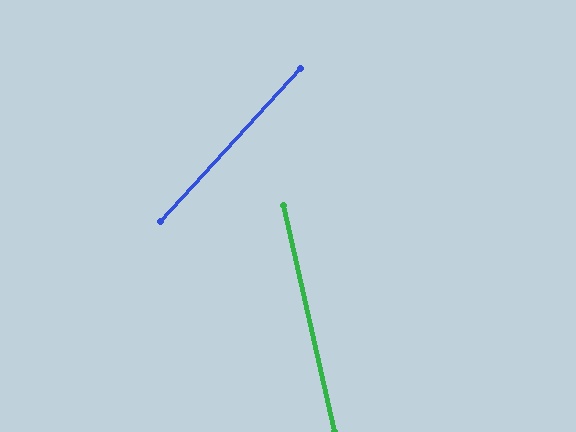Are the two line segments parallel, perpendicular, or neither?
Neither parallel nor perpendicular — they differ by about 55°.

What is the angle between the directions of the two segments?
Approximately 55 degrees.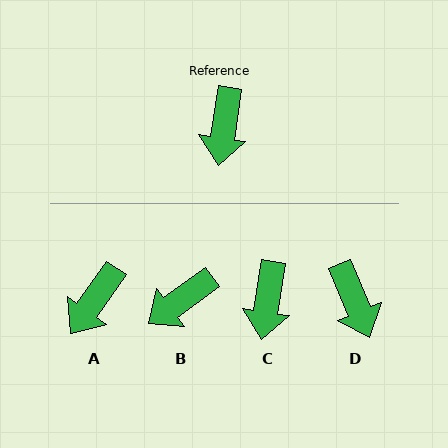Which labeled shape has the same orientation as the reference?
C.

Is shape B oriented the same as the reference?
No, it is off by about 46 degrees.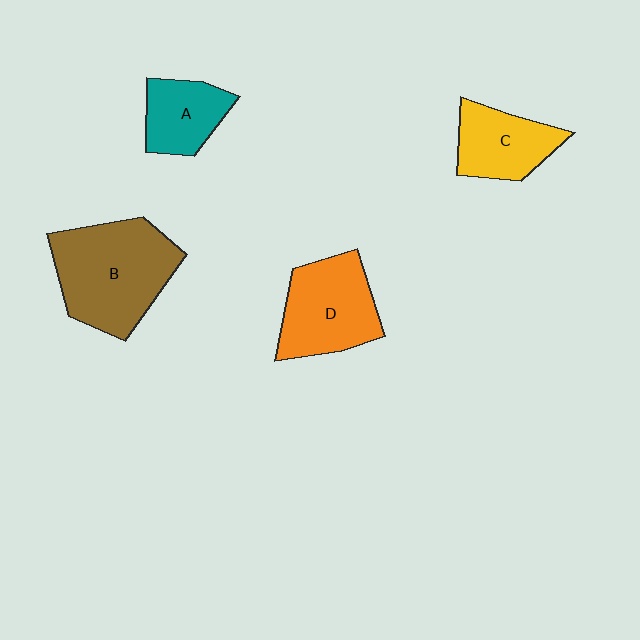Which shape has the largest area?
Shape B (brown).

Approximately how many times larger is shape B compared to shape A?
Approximately 2.0 times.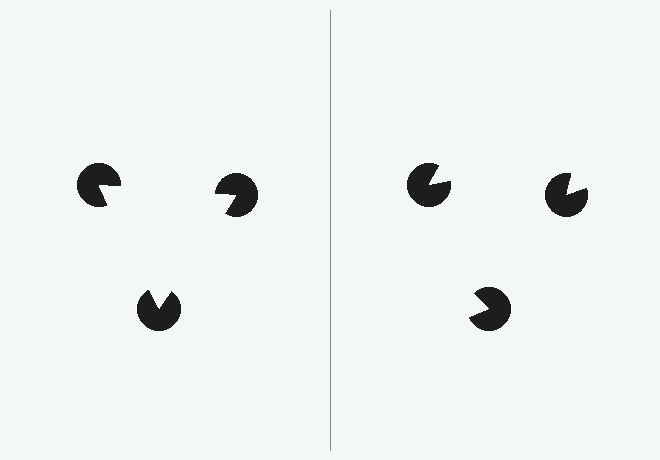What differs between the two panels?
The pac-man discs are positioned identically on both sides; only the wedge orientations differ. On the left they align to a triangle; on the right they are misaligned.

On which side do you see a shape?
An illusory triangle appears on the left side. On the right side the wedge cuts are rotated, so no coherent shape forms.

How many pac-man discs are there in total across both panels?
6 — 3 on each side.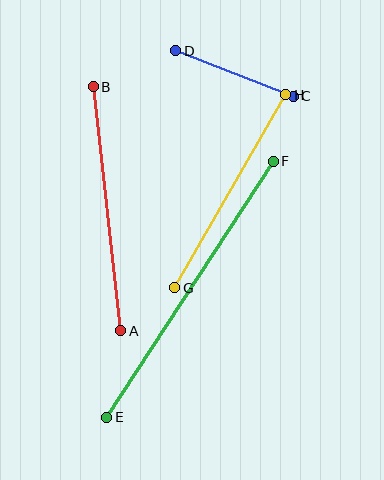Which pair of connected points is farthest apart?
Points E and F are farthest apart.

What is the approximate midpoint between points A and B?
The midpoint is at approximately (107, 209) pixels.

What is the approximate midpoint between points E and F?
The midpoint is at approximately (190, 289) pixels.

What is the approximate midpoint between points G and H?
The midpoint is at approximately (230, 191) pixels.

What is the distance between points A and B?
The distance is approximately 245 pixels.